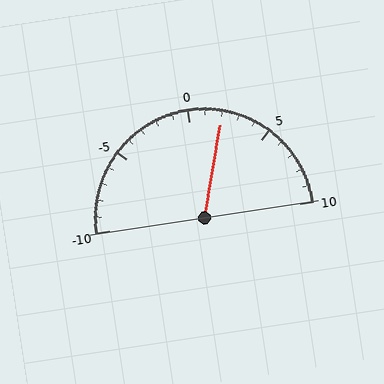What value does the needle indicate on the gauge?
The needle indicates approximately 2.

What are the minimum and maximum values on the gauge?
The gauge ranges from -10 to 10.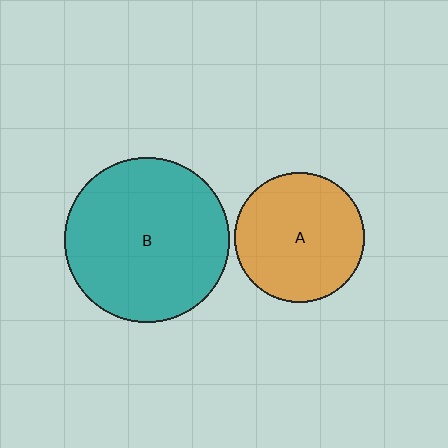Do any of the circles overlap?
No, none of the circles overlap.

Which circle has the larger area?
Circle B (teal).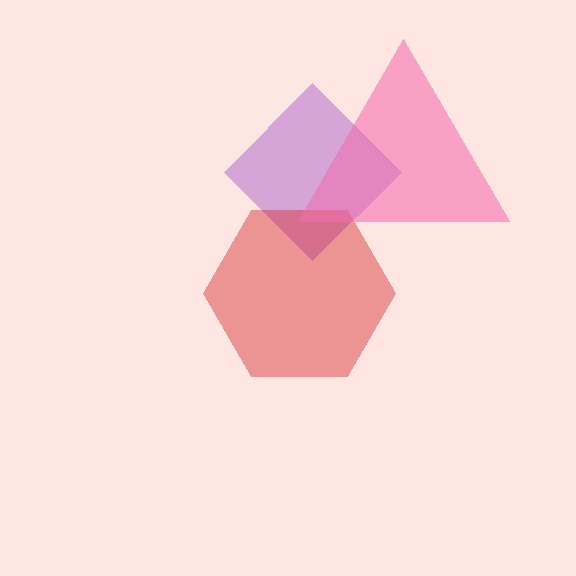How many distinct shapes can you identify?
There are 3 distinct shapes: a purple diamond, a red hexagon, a pink triangle.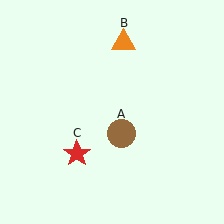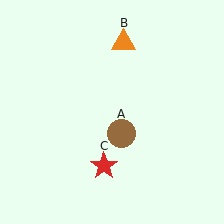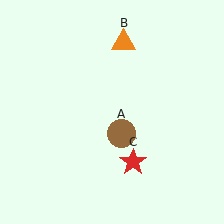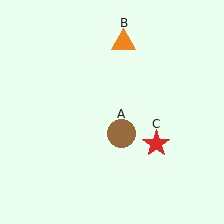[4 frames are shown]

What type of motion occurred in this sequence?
The red star (object C) rotated counterclockwise around the center of the scene.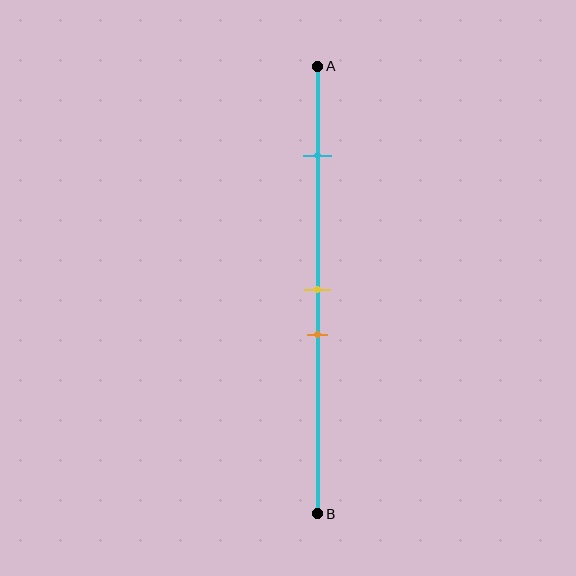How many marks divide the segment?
There are 3 marks dividing the segment.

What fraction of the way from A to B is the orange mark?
The orange mark is approximately 60% (0.6) of the way from A to B.